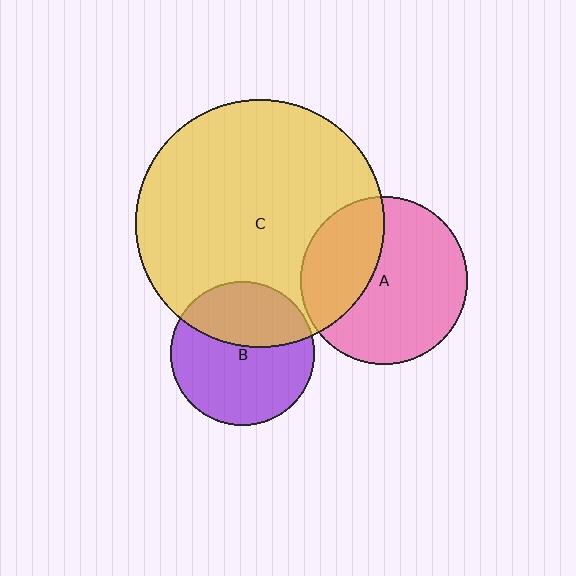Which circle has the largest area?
Circle C (yellow).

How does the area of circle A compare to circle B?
Approximately 1.4 times.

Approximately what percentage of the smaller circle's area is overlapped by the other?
Approximately 35%.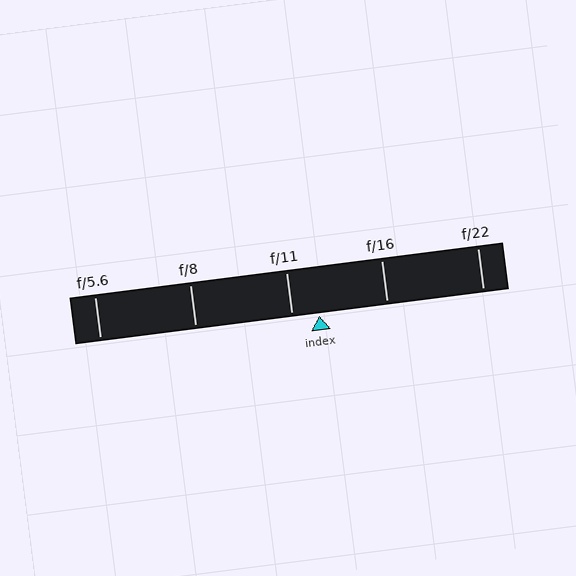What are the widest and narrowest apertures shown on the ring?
The widest aperture shown is f/5.6 and the narrowest is f/22.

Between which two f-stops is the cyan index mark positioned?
The index mark is between f/11 and f/16.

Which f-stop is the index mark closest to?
The index mark is closest to f/11.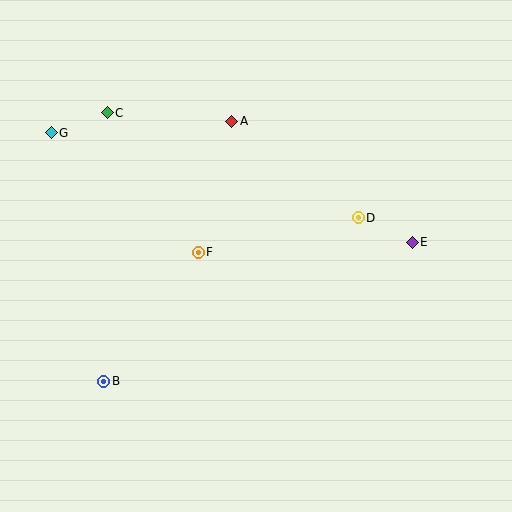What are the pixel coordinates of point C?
Point C is at (107, 113).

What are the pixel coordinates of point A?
Point A is at (232, 121).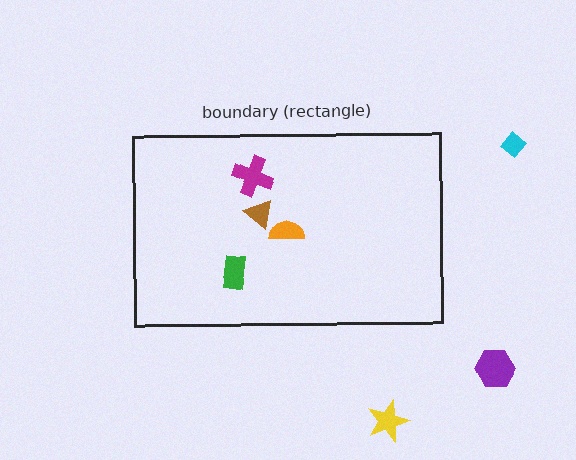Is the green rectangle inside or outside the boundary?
Inside.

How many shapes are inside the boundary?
4 inside, 3 outside.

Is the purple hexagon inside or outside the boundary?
Outside.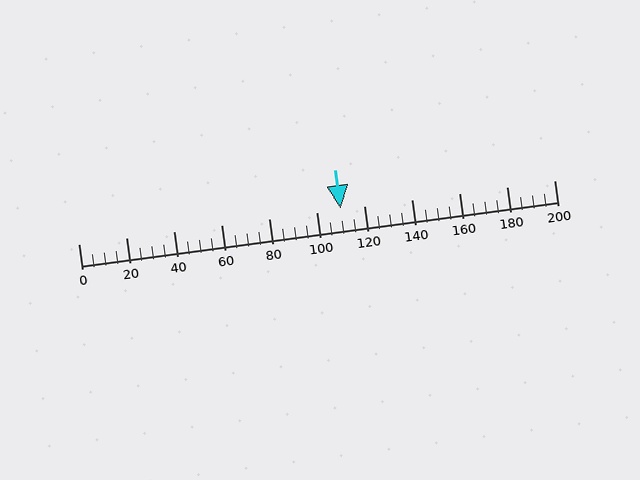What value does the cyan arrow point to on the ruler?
The cyan arrow points to approximately 110.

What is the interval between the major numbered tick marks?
The major tick marks are spaced 20 units apart.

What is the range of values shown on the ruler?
The ruler shows values from 0 to 200.